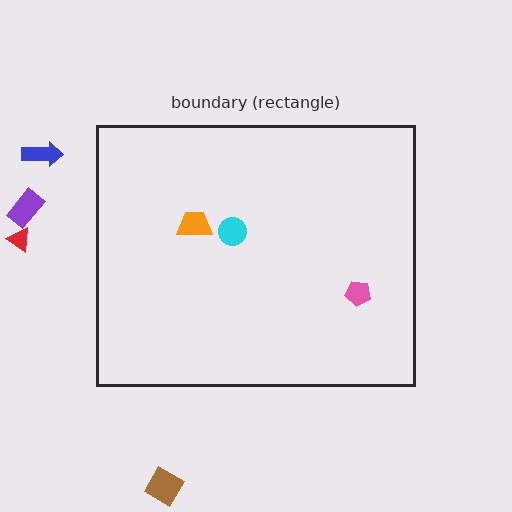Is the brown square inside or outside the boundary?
Outside.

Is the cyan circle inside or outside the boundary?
Inside.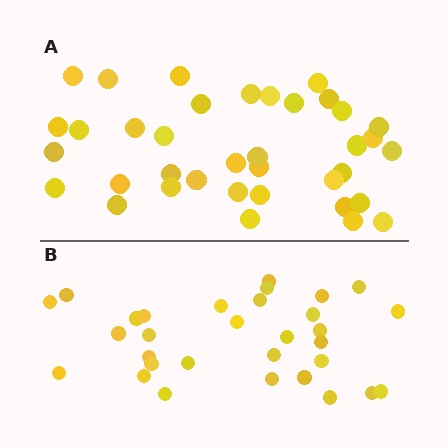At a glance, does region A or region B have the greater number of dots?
Region A (the top region) has more dots.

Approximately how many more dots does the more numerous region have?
Region A has about 6 more dots than region B.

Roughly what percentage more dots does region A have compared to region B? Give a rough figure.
About 20% more.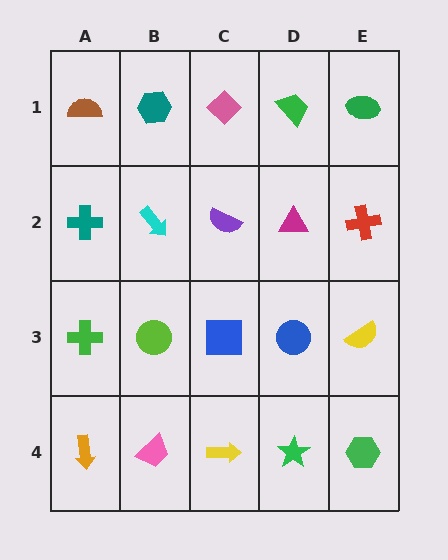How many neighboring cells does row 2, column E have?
3.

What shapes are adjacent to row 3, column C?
A purple semicircle (row 2, column C), a yellow arrow (row 4, column C), a lime circle (row 3, column B), a blue circle (row 3, column D).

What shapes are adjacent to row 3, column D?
A magenta triangle (row 2, column D), a green star (row 4, column D), a blue square (row 3, column C), a yellow semicircle (row 3, column E).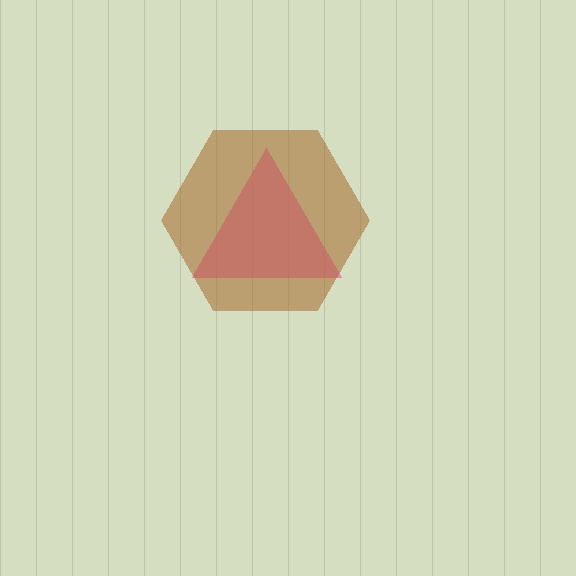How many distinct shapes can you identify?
There are 2 distinct shapes: a pink triangle, a brown hexagon.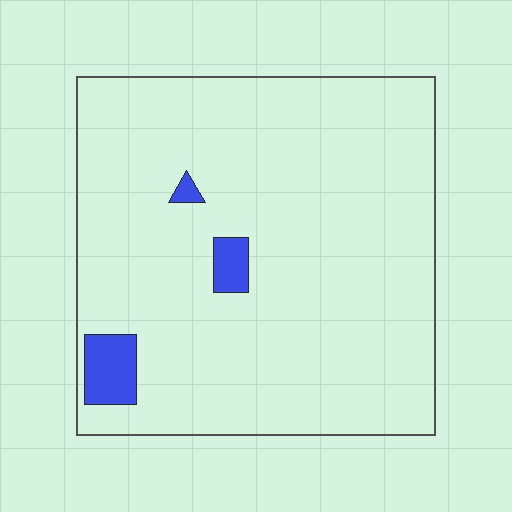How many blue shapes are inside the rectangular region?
3.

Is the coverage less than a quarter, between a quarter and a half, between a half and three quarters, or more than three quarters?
Less than a quarter.